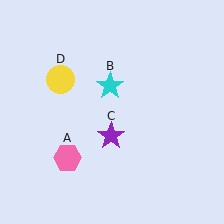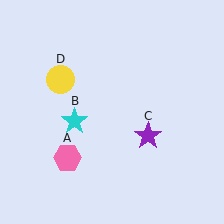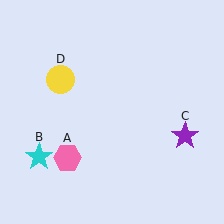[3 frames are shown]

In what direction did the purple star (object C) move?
The purple star (object C) moved right.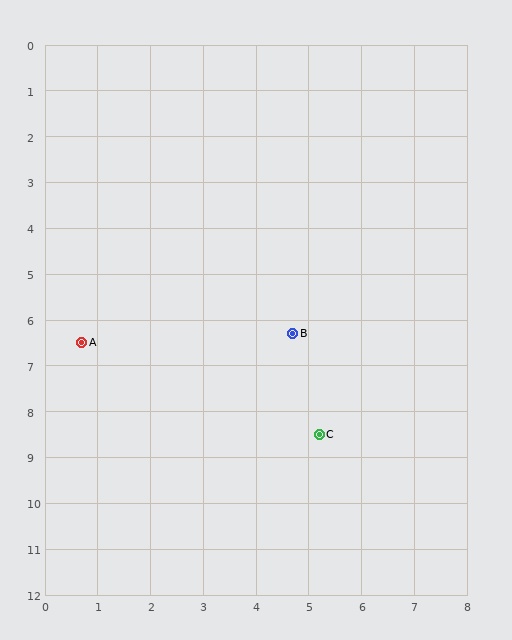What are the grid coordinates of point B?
Point B is at approximately (4.7, 6.3).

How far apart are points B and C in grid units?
Points B and C are about 2.3 grid units apart.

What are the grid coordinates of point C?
Point C is at approximately (5.2, 8.5).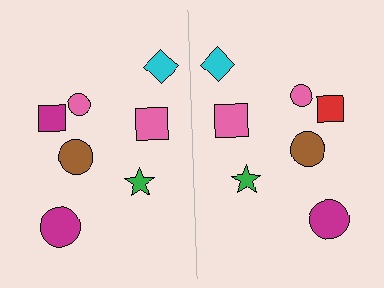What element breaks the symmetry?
The red square on the right side breaks the symmetry — its mirror counterpart is magenta.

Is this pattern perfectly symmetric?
No, the pattern is not perfectly symmetric. The red square on the right side breaks the symmetry — its mirror counterpart is magenta.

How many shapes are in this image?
There are 14 shapes in this image.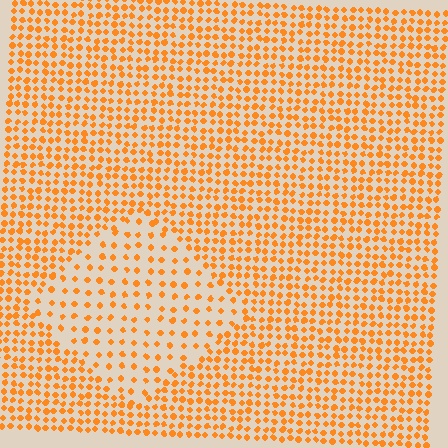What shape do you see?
I see a diamond.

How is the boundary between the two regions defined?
The boundary is defined by a change in element density (approximately 2.1x ratio). All elements are the same color, size, and shape.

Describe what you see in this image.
The image contains small orange elements arranged at two different densities. A diamond-shaped region is visible where the elements are less densely packed than the surrounding area.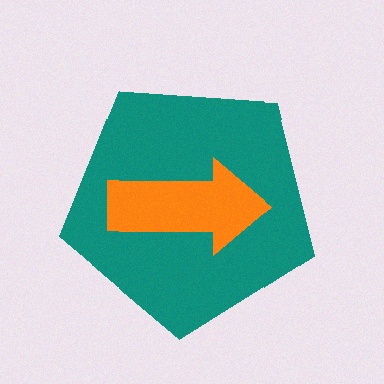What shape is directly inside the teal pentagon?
The orange arrow.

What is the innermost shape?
The orange arrow.